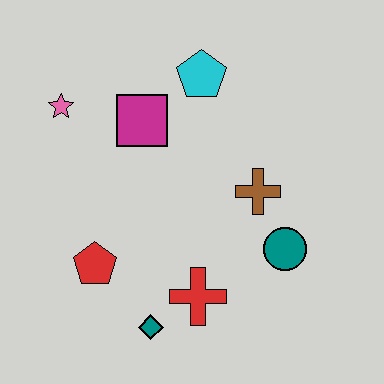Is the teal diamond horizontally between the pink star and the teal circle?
Yes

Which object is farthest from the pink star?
The teal circle is farthest from the pink star.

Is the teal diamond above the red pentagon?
No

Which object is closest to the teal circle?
The brown cross is closest to the teal circle.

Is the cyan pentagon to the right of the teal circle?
No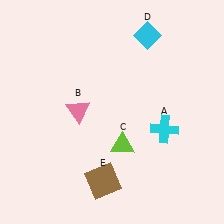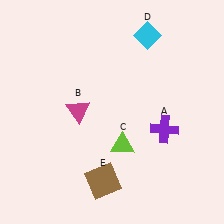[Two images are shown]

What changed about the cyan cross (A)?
In Image 1, A is cyan. In Image 2, it changed to purple.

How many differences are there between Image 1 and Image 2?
There are 2 differences between the two images.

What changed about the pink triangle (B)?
In Image 1, B is pink. In Image 2, it changed to magenta.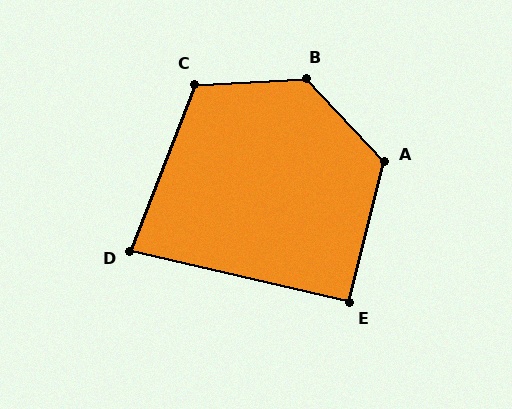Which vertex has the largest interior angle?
B, at approximately 131 degrees.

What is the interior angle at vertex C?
Approximately 114 degrees (obtuse).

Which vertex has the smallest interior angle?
D, at approximately 82 degrees.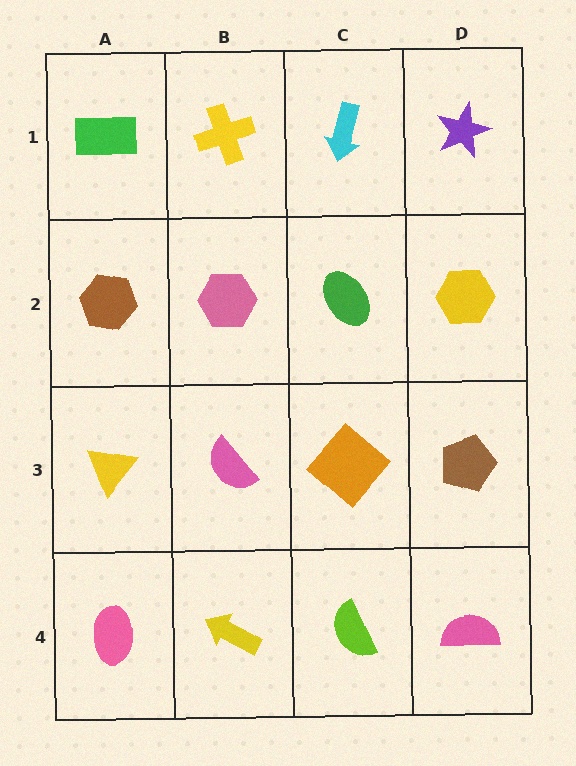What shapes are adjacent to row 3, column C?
A green ellipse (row 2, column C), a lime semicircle (row 4, column C), a pink semicircle (row 3, column B), a brown pentagon (row 3, column D).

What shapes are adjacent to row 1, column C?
A green ellipse (row 2, column C), a yellow cross (row 1, column B), a purple star (row 1, column D).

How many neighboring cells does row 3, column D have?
3.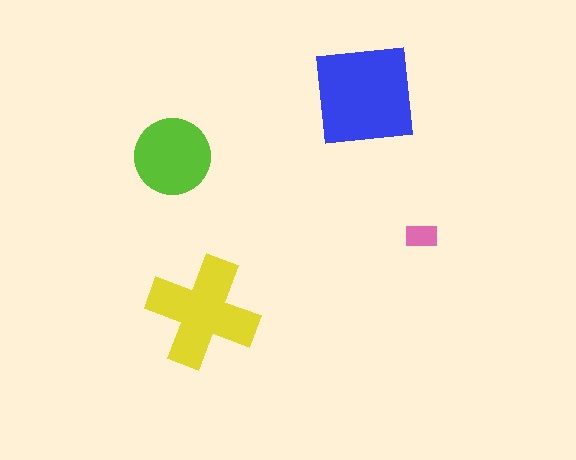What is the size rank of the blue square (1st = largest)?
1st.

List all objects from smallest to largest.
The pink rectangle, the lime circle, the yellow cross, the blue square.